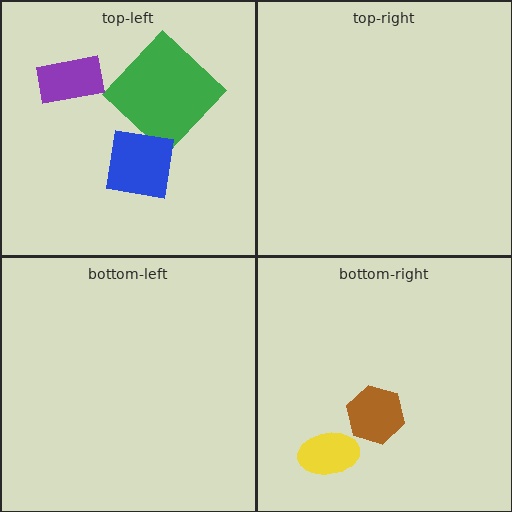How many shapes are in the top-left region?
3.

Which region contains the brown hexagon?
The bottom-right region.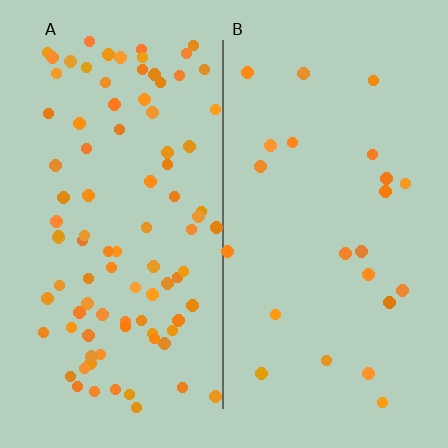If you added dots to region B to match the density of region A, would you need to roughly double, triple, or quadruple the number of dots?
Approximately quadruple.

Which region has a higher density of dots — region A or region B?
A (the left).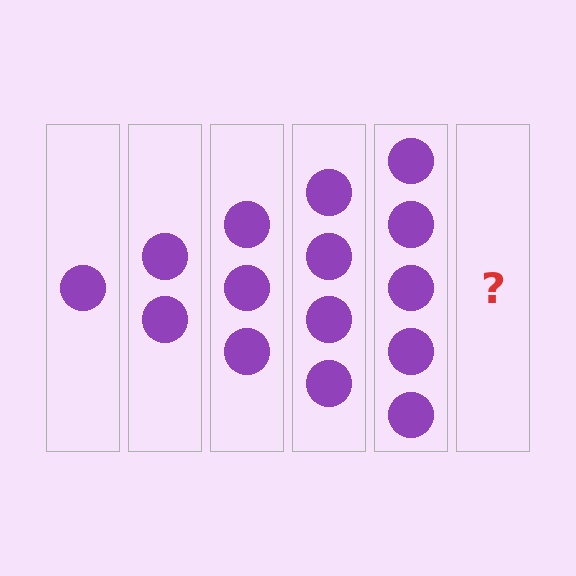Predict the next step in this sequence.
The next step is 6 circles.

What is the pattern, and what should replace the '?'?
The pattern is that each step adds one more circle. The '?' should be 6 circles.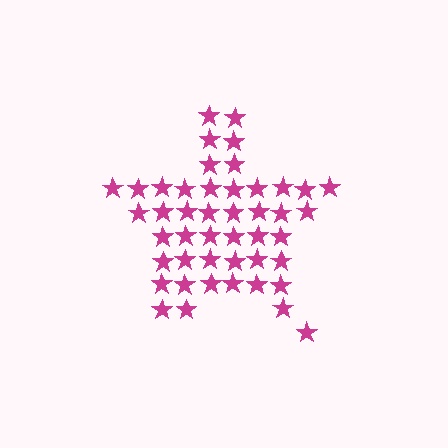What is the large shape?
The large shape is a star.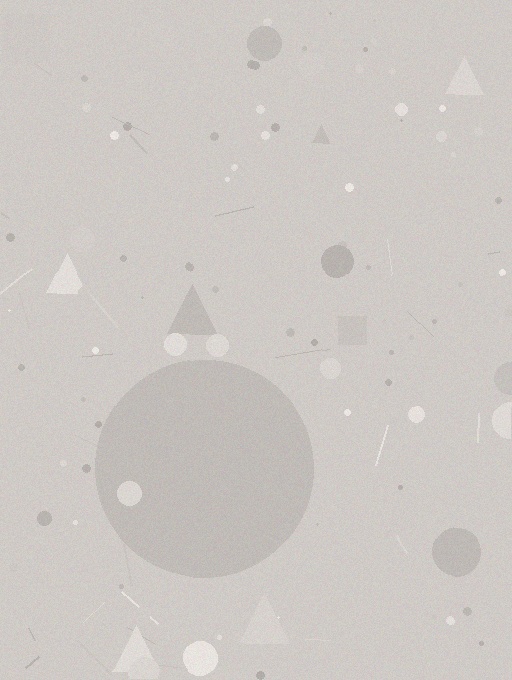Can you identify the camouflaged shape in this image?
The camouflaged shape is a circle.